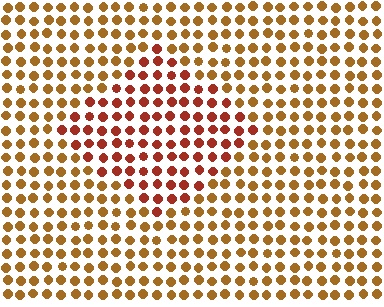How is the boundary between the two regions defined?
The boundary is defined purely by a slight shift in hue (about 29 degrees). Spacing, size, and orientation are identical on both sides.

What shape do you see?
I see a diamond.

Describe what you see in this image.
The image is filled with small brown elements in a uniform arrangement. A diamond-shaped region is visible where the elements are tinted to a slightly different hue, forming a subtle color boundary.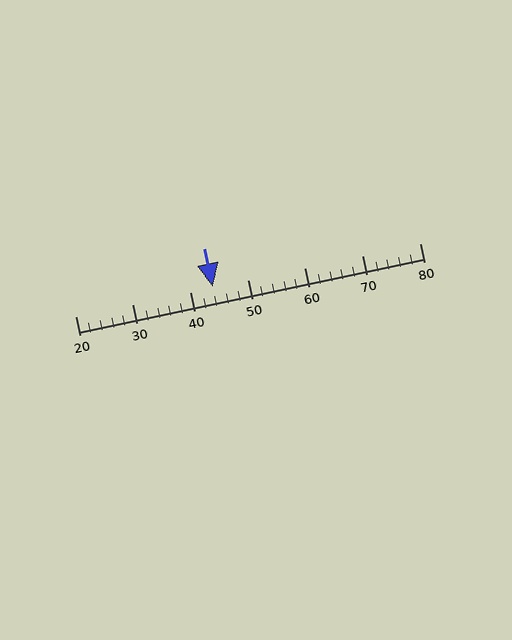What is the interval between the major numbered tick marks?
The major tick marks are spaced 10 units apart.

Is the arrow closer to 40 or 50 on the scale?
The arrow is closer to 40.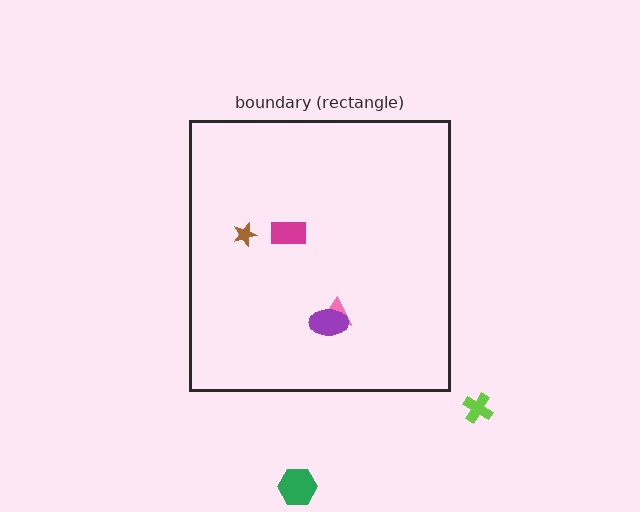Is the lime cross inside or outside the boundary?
Outside.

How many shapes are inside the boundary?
4 inside, 2 outside.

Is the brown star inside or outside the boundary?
Inside.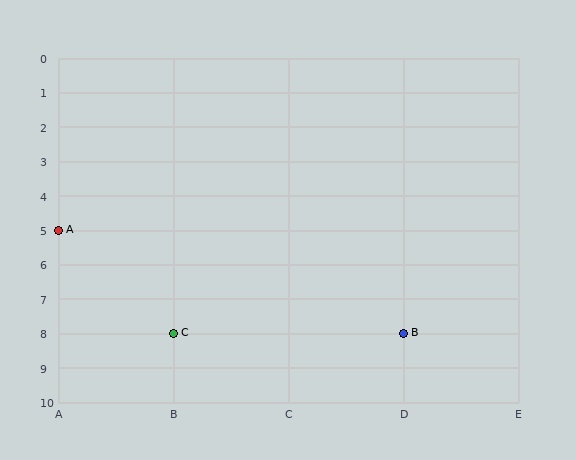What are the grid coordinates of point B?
Point B is at grid coordinates (D, 8).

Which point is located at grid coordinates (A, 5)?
Point A is at (A, 5).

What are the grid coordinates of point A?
Point A is at grid coordinates (A, 5).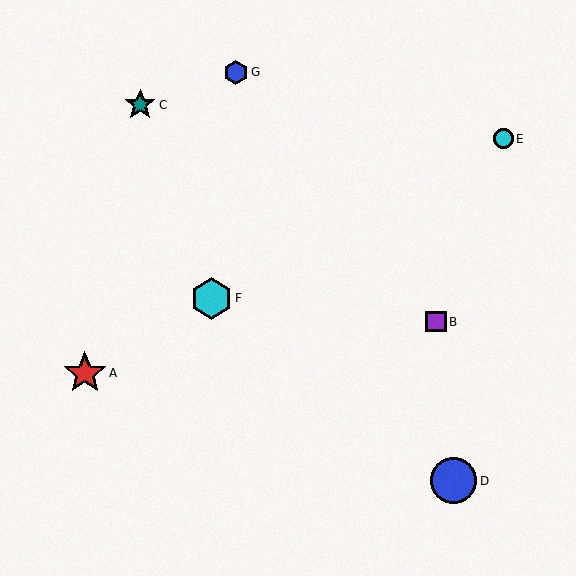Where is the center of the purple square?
The center of the purple square is at (436, 322).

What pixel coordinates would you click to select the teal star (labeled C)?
Click at (140, 105) to select the teal star C.